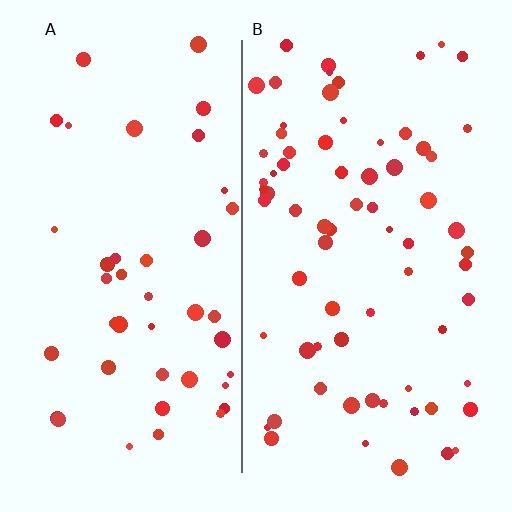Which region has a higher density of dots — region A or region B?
B (the right).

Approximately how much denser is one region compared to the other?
Approximately 1.6× — region B over region A.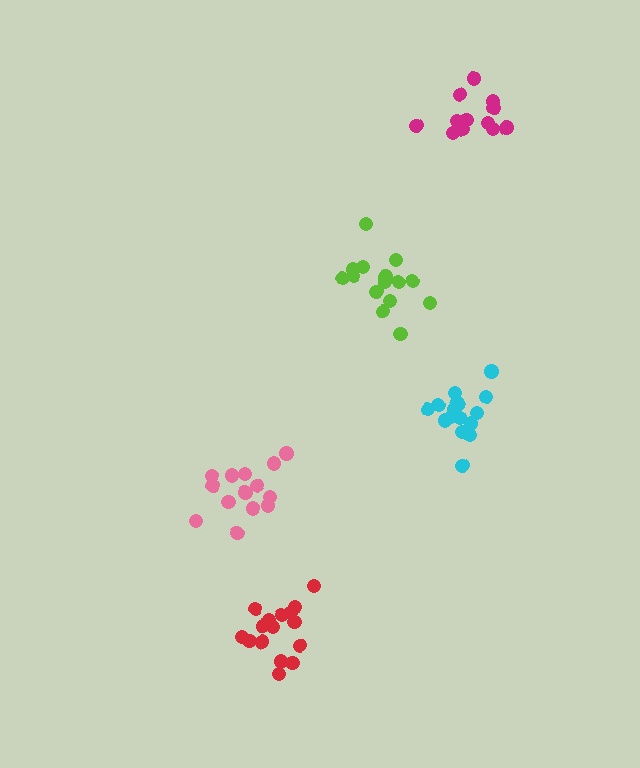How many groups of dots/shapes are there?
There are 5 groups.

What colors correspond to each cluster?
The clusters are colored: lime, pink, cyan, red, magenta.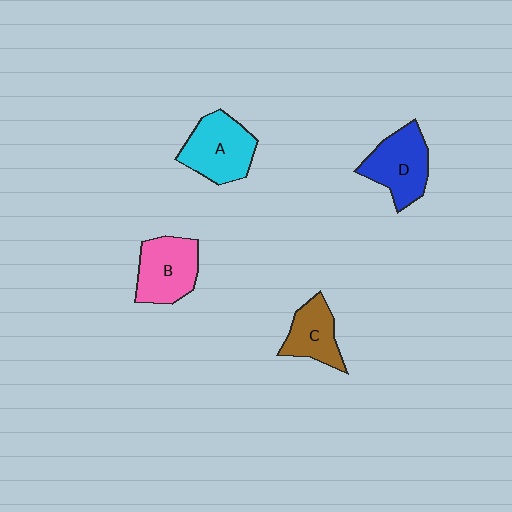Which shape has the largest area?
Shape A (cyan).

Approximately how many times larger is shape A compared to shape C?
Approximately 1.4 times.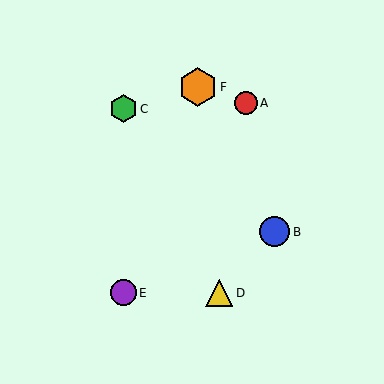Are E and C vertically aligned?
Yes, both are at x≈123.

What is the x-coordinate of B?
Object B is at x≈275.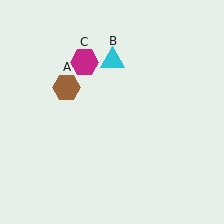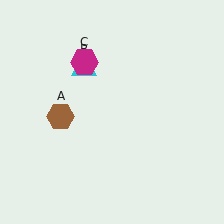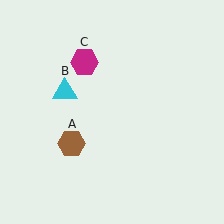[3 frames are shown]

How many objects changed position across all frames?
2 objects changed position: brown hexagon (object A), cyan triangle (object B).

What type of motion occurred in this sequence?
The brown hexagon (object A), cyan triangle (object B) rotated counterclockwise around the center of the scene.